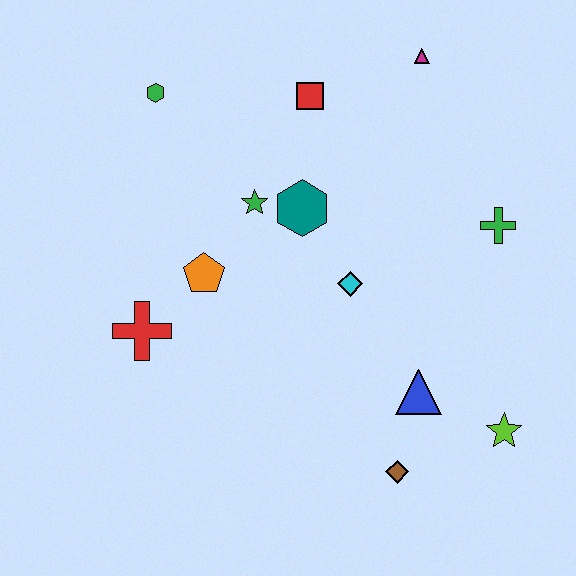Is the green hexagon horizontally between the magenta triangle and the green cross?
No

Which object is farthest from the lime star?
The green hexagon is farthest from the lime star.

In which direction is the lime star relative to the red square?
The lime star is below the red square.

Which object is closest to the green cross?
The cyan diamond is closest to the green cross.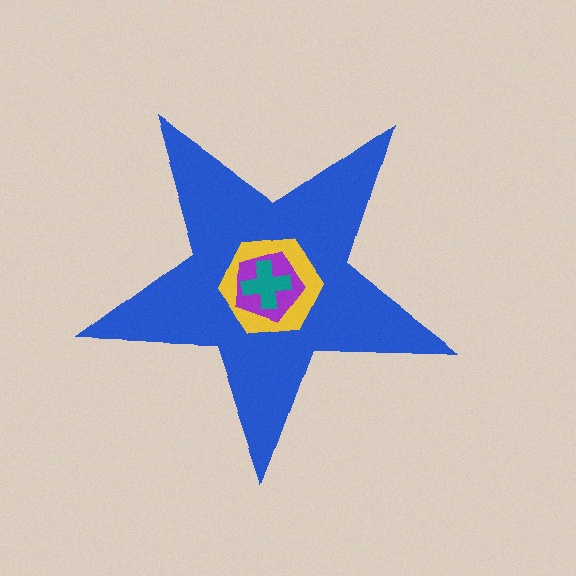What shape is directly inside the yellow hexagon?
The purple pentagon.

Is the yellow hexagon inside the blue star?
Yes.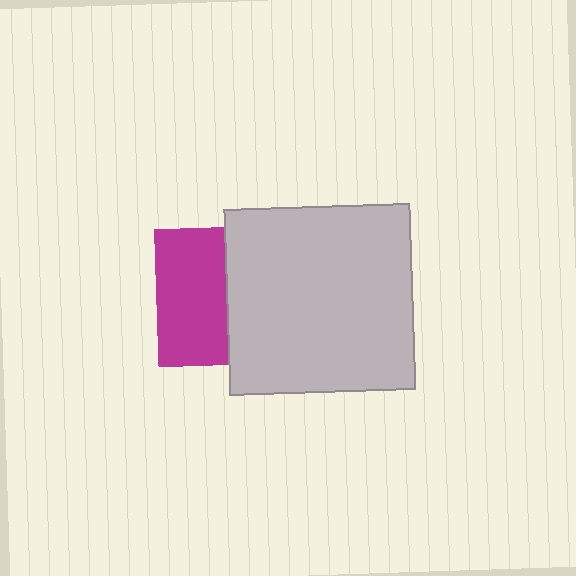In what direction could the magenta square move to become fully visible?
The magenta square could move left. That would shift it out from behind the light gray square entirely.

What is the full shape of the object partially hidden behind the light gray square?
The partially hidden object is a magenta square.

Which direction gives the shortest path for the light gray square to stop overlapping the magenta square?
Moving right gives the shortest separation.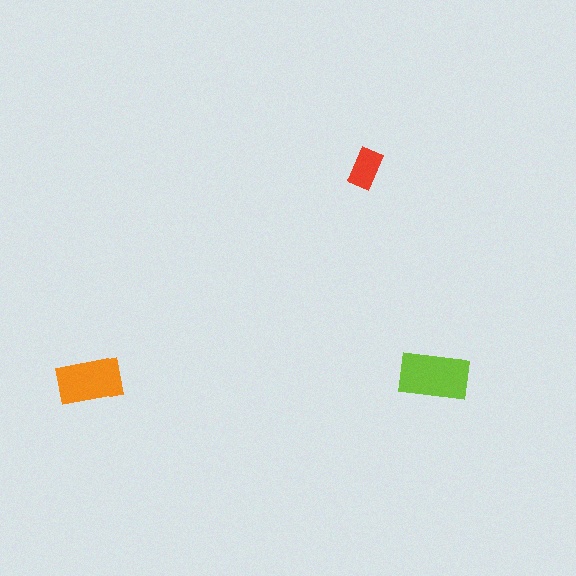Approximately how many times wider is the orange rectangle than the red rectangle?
About 1.5 times wider.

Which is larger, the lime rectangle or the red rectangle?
The lime one.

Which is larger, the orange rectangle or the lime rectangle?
The lime one.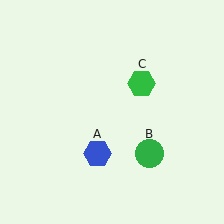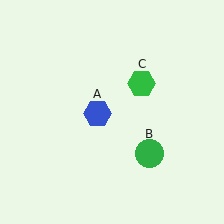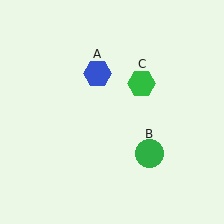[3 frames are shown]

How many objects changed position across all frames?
1 object changed position: blue hexagon (object A).